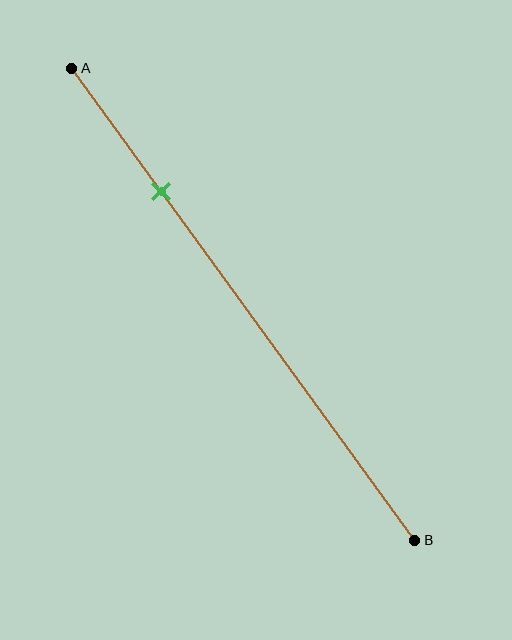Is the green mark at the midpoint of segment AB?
No, the mark is at about 25% from A, not at the 50% midpoint.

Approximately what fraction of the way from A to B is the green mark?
The green mark is approximately 25% of the way from A to B.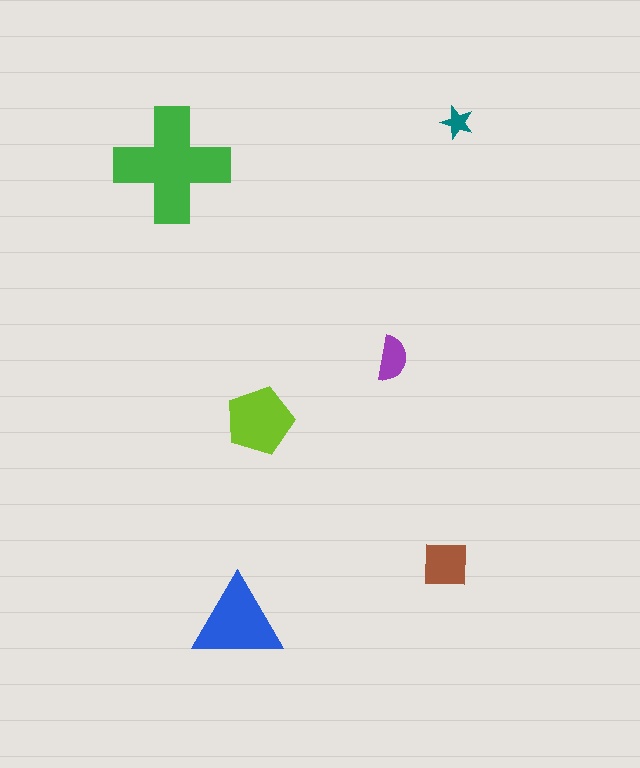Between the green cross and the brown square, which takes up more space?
The green cross.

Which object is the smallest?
The teal star.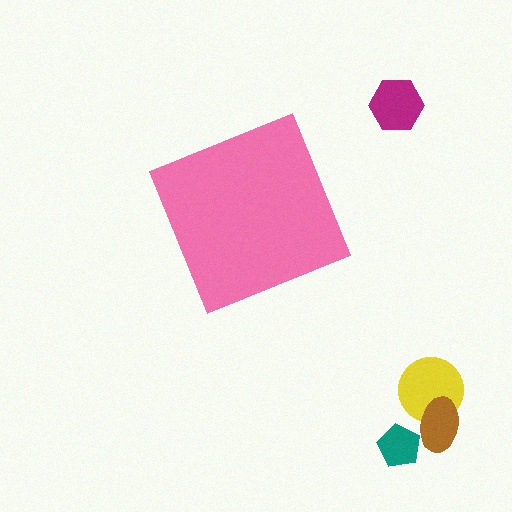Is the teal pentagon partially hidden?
No, the teal pentagon is fully visible.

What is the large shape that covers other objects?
A pink diamond.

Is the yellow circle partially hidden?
No, the yellow circle is fully visible.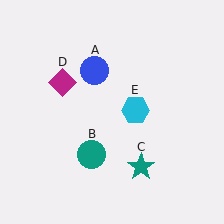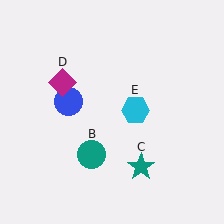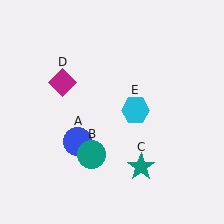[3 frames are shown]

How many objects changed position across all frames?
1 object changed position: blue circle (object A).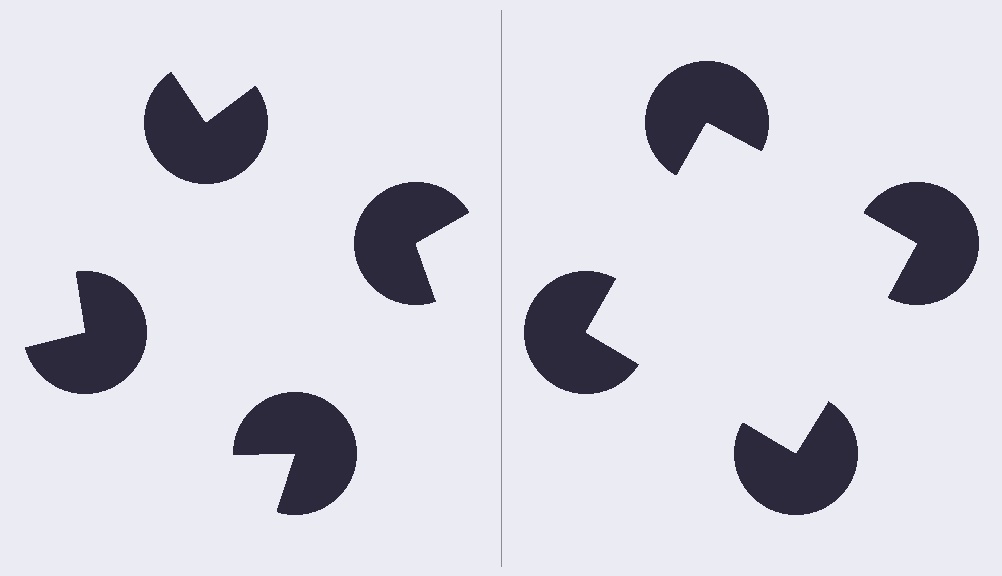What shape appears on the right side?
An illusory square.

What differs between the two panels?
The pac-man discs are positioned identically on both sides; only the wedge orientations differ. On the right they align to a square; on the left they are misaligned.